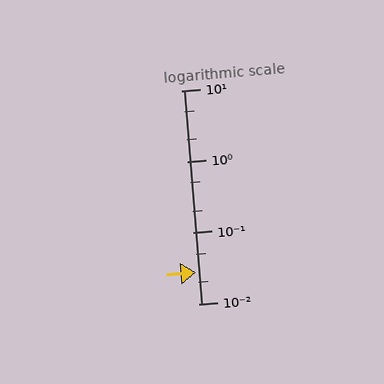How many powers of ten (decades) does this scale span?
The scale spans 3 decades, from 0.01 to 10.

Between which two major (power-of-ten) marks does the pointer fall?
The pointer is between 0.01 and 0.1.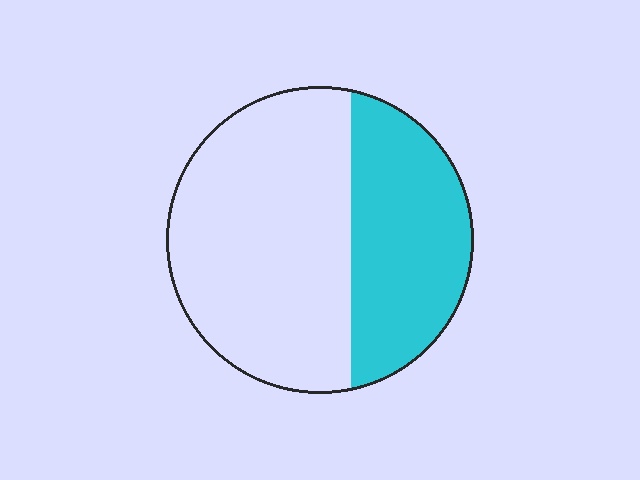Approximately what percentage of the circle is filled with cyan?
Approximately 35%.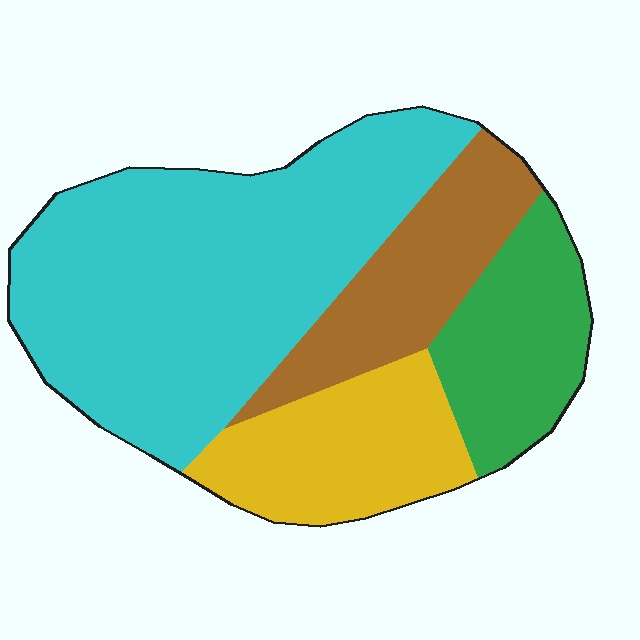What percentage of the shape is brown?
Brown takes up about one sixth (1/6) of the shape.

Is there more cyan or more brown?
Cyan.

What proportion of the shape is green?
Green covers 16% of the shape.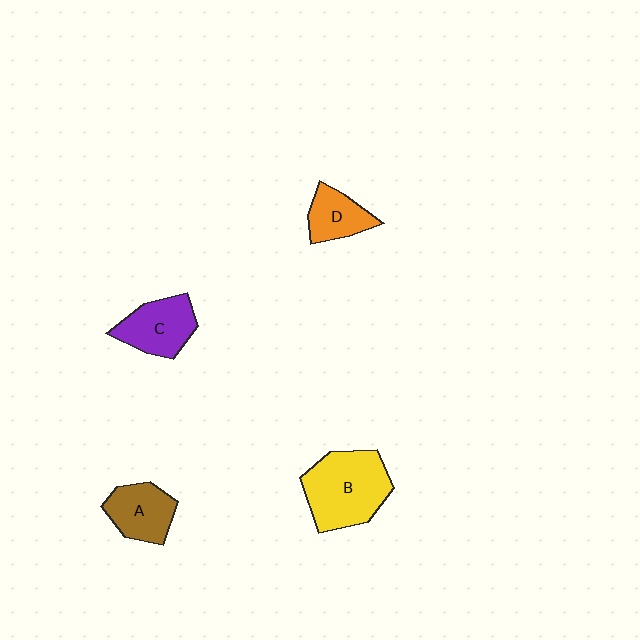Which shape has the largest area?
Shape B (yellow).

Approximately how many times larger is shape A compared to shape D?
Approximately 1.2 times.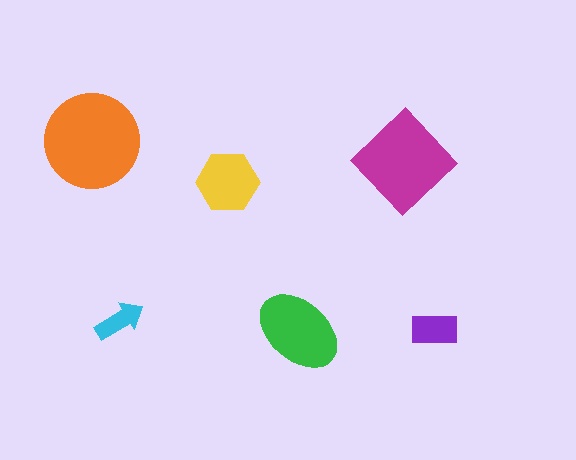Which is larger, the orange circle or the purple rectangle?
The orange circle.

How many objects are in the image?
There are 6 objects in the image.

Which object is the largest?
The orange circle.